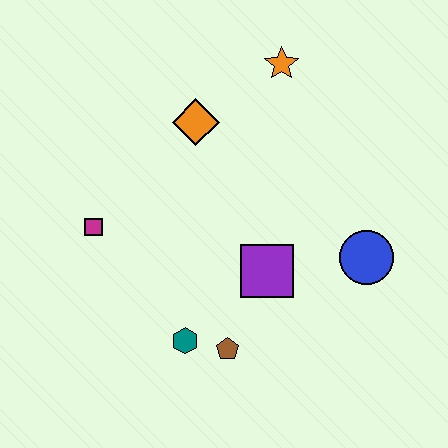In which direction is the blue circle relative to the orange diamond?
The blue circle is to the right of the orange diamond.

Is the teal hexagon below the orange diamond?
Yes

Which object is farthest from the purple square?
The orange star is farthest from the purple square.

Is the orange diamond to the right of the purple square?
No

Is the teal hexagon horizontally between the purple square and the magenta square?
Yes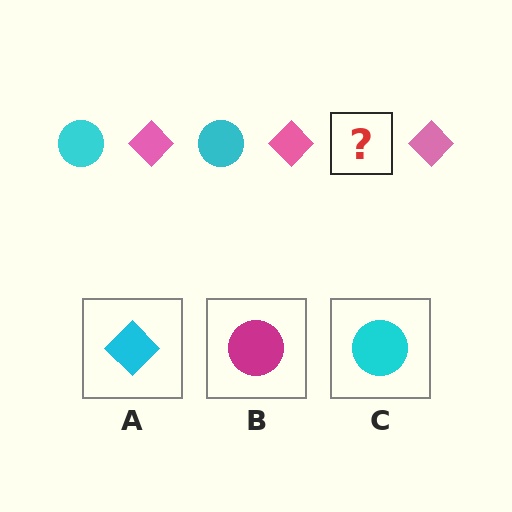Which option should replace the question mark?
Option C.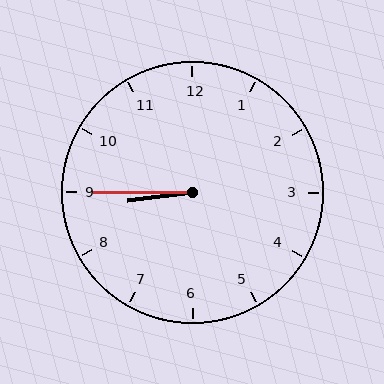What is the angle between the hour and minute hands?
Approximately 8 degrees.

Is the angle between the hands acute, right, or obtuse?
It is acute.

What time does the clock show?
8:45.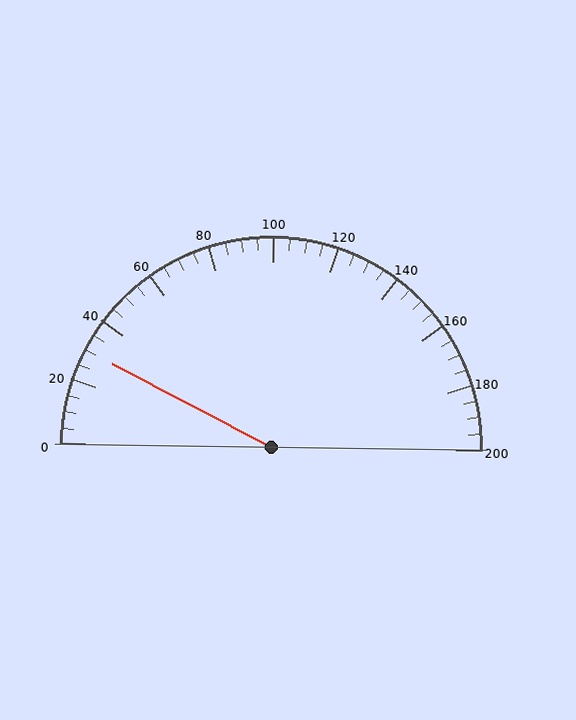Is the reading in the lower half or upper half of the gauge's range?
The reading is in the lower half of the range (0 to 200).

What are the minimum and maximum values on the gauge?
The gauge ranges from 0 to 200.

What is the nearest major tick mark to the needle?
The nearest major tick mark is 40.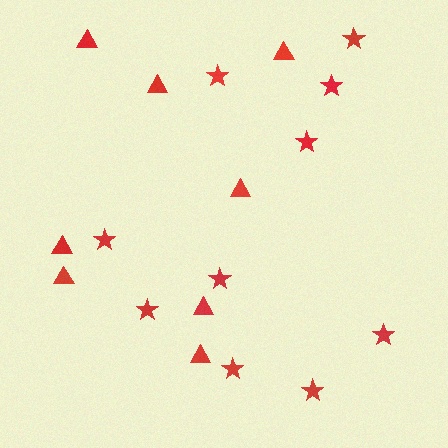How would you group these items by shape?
There are 2 groups: one group of stars (10) and one group of triangles (8).